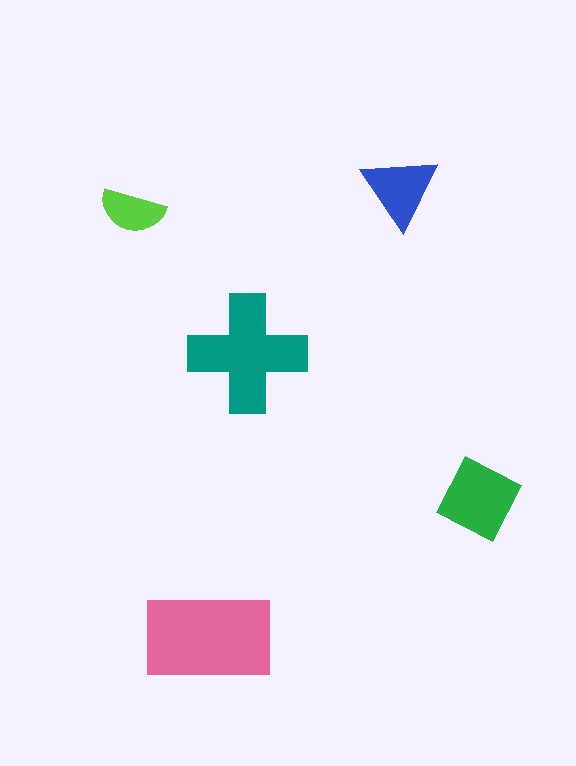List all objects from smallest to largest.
The lime semicircle, the blue triangle, the green square, the teal cross, the pink rectangle.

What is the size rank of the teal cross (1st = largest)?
2nd.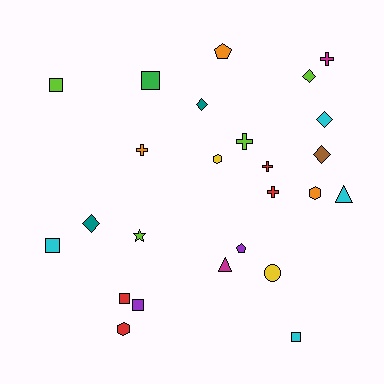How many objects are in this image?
There are 25 objects.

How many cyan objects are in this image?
There are 4 cyan objects.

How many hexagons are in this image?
There are 3 hexagons.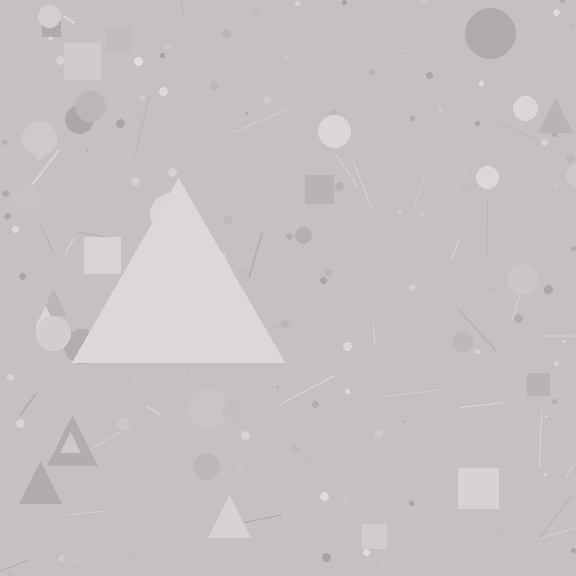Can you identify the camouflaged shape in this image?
The camouflaged shape is a triangle.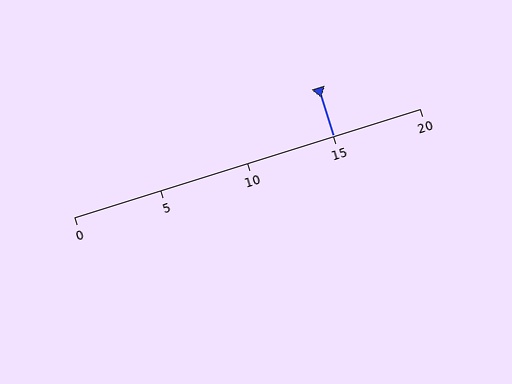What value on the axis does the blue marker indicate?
The marker indicates approximately 15.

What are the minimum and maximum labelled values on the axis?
The axis runs from 0 to 20.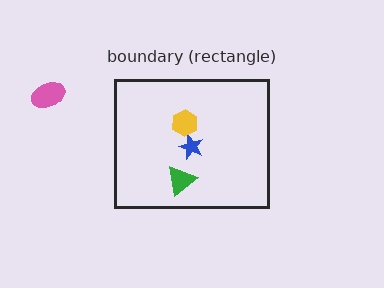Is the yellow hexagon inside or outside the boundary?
Inside.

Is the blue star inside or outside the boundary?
Inside.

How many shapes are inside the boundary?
3 inside, 1 outside.